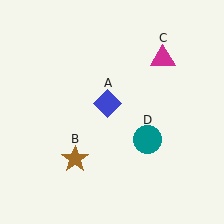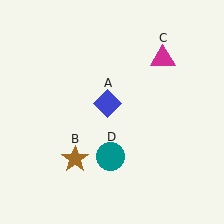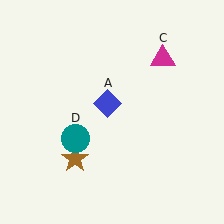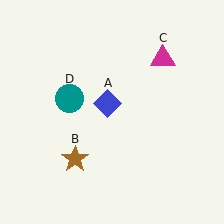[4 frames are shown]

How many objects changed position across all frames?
1 object changed position: teal circle (object D).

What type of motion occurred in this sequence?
The teal circle (object D) rotated clockwise around the center of the scene.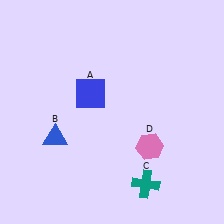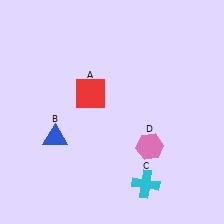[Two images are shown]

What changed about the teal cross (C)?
In Image 1, C is teal. In Image 2, it changed to cyan.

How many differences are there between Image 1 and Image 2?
There are 2 differences between the two images.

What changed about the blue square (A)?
In Image 1, A is blue. In Image 2, it changed to red.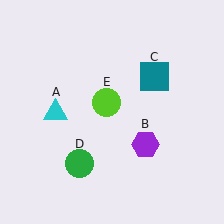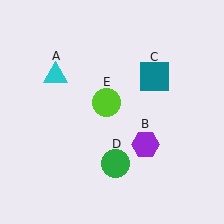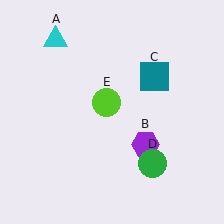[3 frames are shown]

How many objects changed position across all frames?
2 objects changed position: cyan triangle (object A), green circle (object D).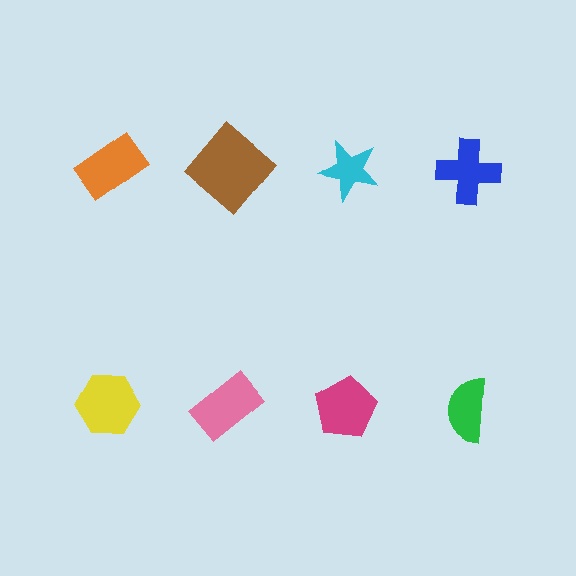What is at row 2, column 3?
A magenta pentagon.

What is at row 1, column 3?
A cyan star.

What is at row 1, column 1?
An orange rectangle.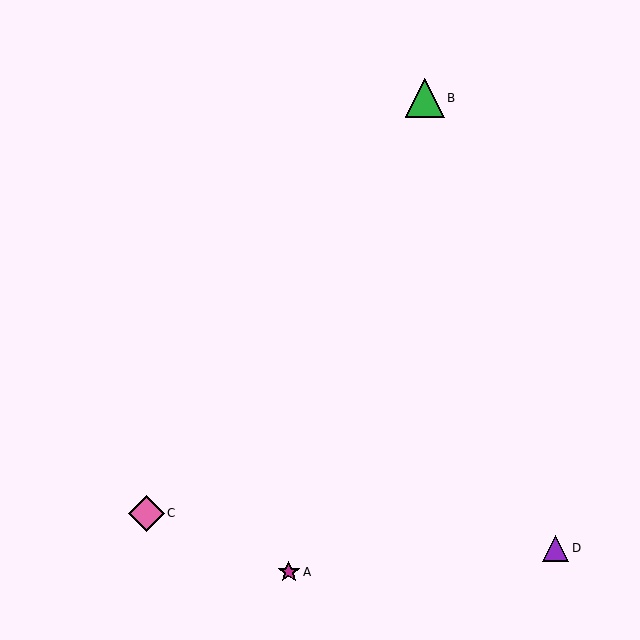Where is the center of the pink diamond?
The center of the pink diamond is at (146, 513).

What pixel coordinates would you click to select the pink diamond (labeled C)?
Click at (146, 513) to select the pink diamond C.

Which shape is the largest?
The green triangle (labeled B) is the largest.